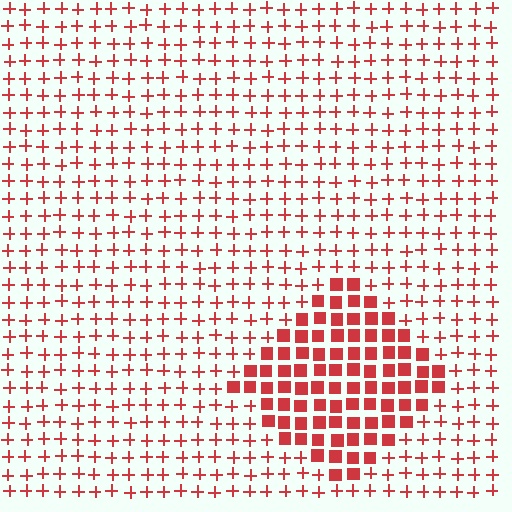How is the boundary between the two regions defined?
The boundary is defined by a change in element shape: squares inside vs. plus signs outside. All elements share the same color and spacing.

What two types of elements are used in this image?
The image uses squares inside the diamond region and plus signs outside it.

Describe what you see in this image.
The image is filled with small red elements arranged in a uniform grid. A diamond-shaped region contains squares, while the surrounding area contains plus signs. The boundary is defined purely by the change in element shape.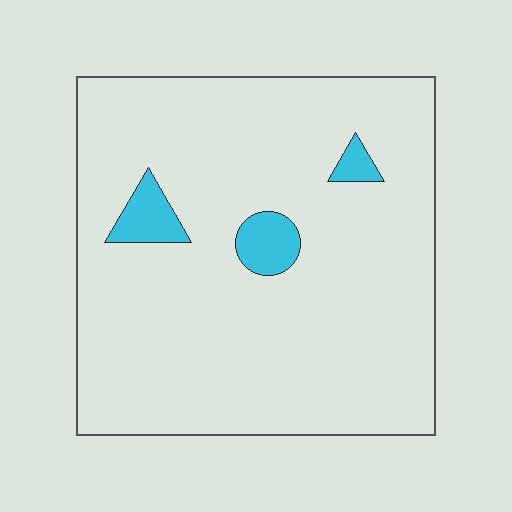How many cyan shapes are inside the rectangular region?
3.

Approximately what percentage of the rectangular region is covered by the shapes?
Approximately 5%.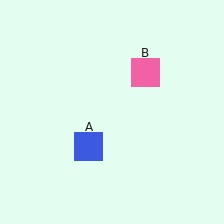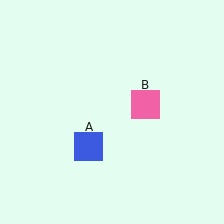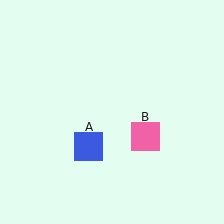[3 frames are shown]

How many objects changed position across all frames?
1 object changed position: pink square (object B).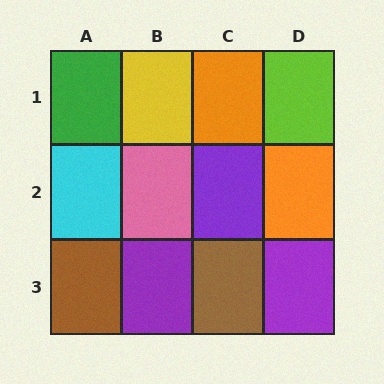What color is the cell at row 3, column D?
Purple.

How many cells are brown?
2 cells are brown.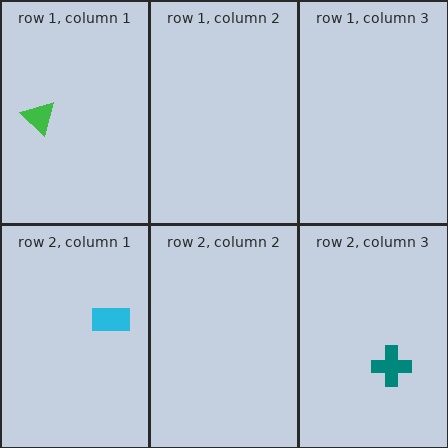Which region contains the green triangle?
The row 1, column 1 region.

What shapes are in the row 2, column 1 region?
The cyan rectangle.